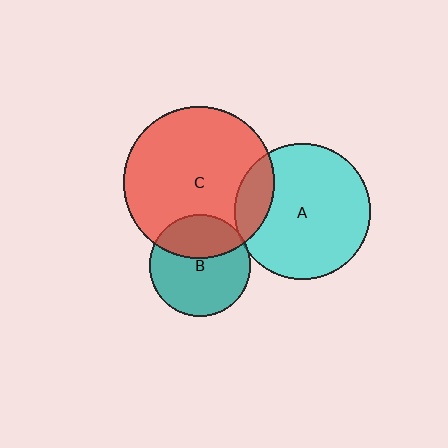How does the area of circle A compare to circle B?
Approximately 1.8 times.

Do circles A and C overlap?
Yes.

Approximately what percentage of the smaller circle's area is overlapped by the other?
Approximately 15%.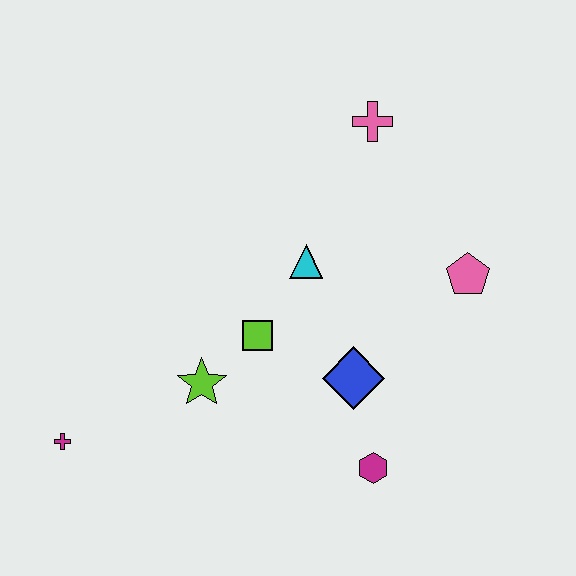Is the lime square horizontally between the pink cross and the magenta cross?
Yes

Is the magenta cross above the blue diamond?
No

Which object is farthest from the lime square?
The pink cross is farthest from the lime square.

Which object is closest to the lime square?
The lime star is closest to the lime square.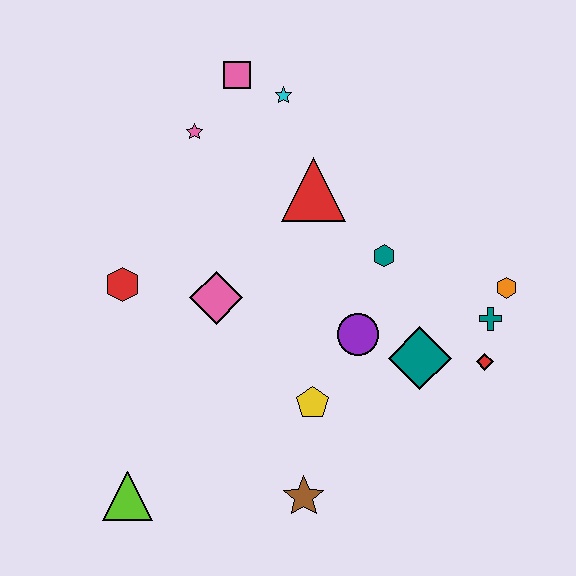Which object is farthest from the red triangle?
The lime triangle is farthest from the red triangle.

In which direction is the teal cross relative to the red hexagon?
The teal cross is to the right of the red hexagon.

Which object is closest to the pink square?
The cyan star is closest to the pink square.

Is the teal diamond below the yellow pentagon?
No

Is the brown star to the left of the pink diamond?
No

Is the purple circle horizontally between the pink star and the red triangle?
No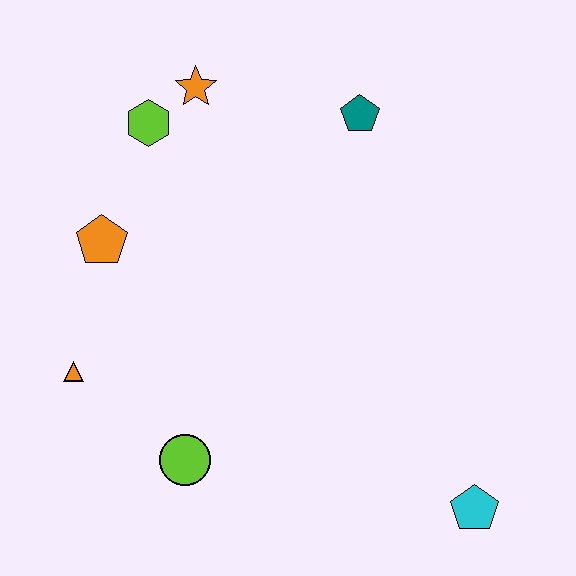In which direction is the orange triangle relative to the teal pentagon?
The orange triangle is to the left of the teal pentagon.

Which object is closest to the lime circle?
The orange triangle is closest to the lime circle.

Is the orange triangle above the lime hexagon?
No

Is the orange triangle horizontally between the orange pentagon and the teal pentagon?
No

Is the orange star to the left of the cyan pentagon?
Yes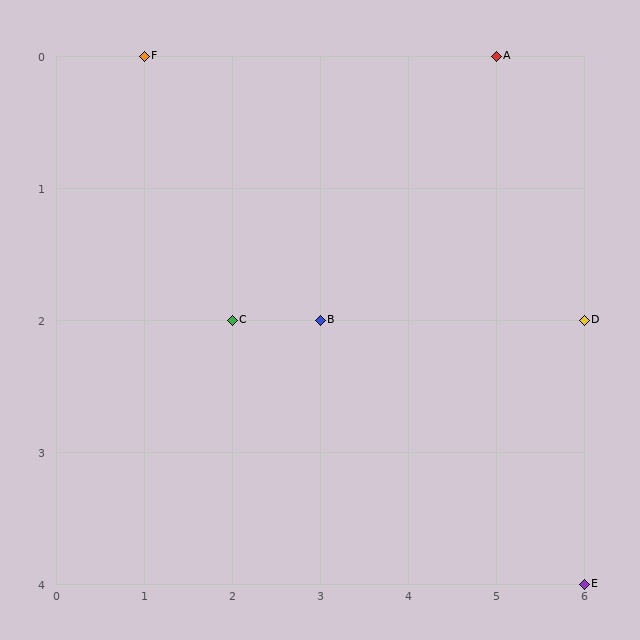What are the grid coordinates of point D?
Point D is at grid coordinates (6, 2).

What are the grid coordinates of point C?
Point C is at grid coordinates (2, 2).